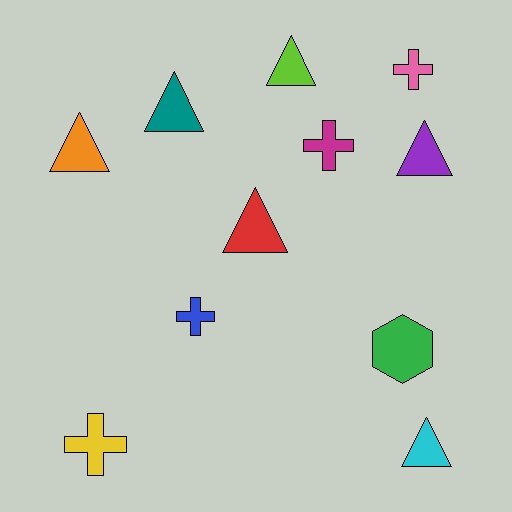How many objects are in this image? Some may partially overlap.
There are 11 objects.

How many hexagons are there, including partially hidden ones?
There is 1 hexagon.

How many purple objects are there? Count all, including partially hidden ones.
There is 1 purple object.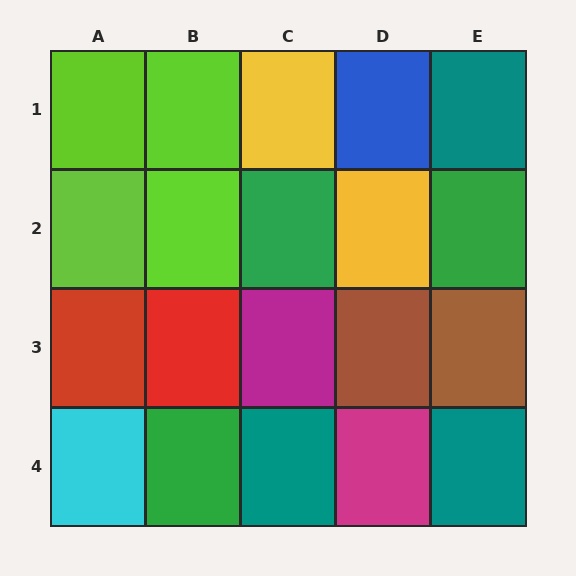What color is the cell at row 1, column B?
Lime.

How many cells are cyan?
1 cell is cyan.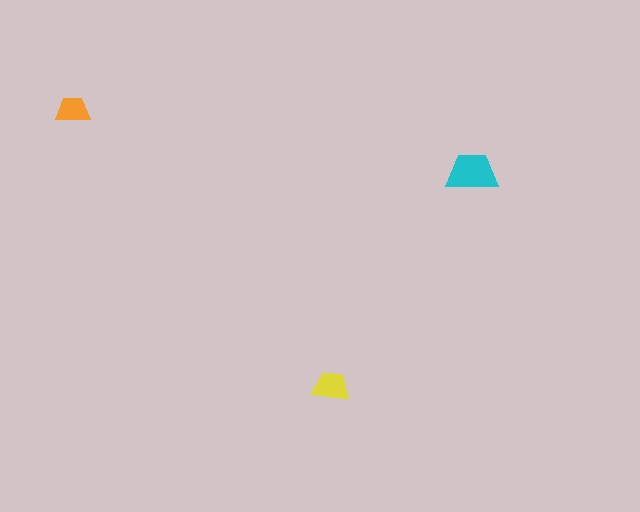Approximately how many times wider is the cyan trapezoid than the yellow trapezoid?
About 1.5 times wider.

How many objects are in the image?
There are 3 objects in the image.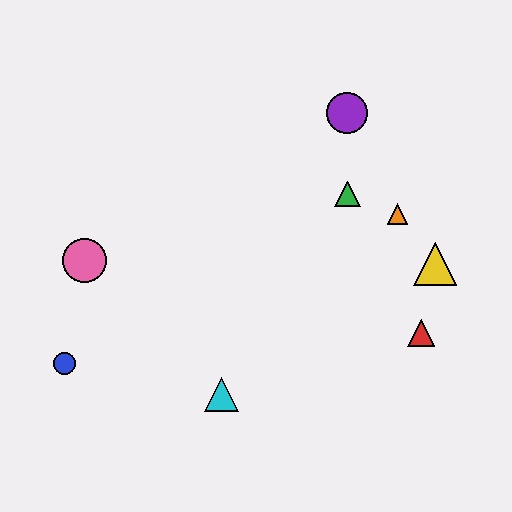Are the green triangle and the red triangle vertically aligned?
No, the green triangle is at x≈347 and the red triangle is at x≈421.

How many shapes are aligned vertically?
2 shapes (the green triangle, the purple circle) are aligned vertically.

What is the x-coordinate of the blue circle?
The blue circle is at x≈65.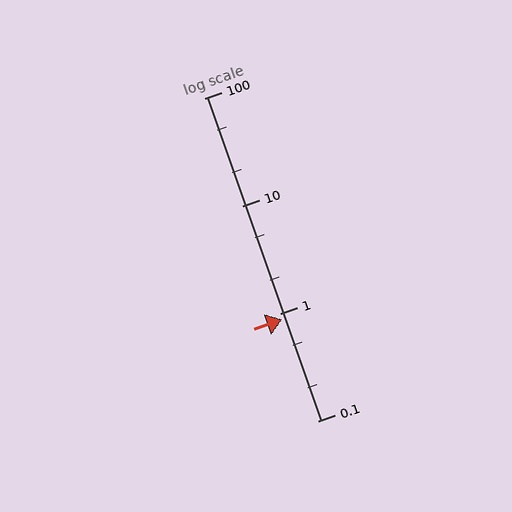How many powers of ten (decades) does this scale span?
The scale spans 3 decades, from 0.1 to 100.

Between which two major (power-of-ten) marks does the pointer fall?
The pointer is between 0.1 and 1.